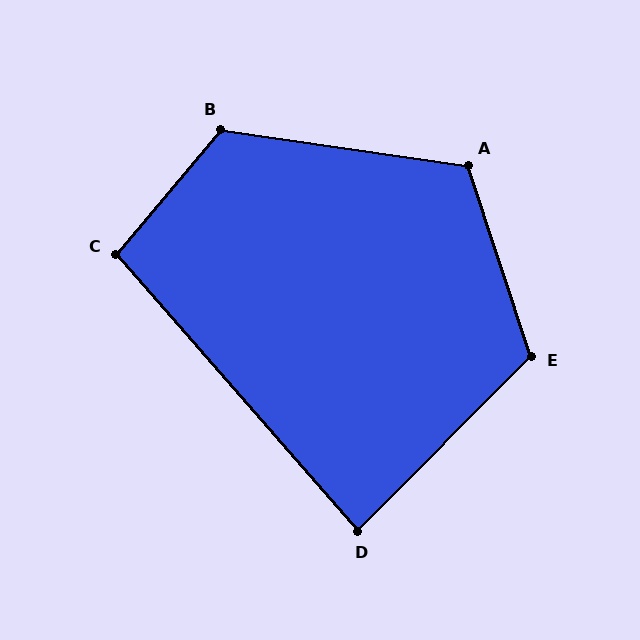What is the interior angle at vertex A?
Approximately 116 degrees (obtuse).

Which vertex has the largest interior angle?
B, at approximately 122 degrees.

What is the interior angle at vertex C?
Approximately 99 degrees (obtuse).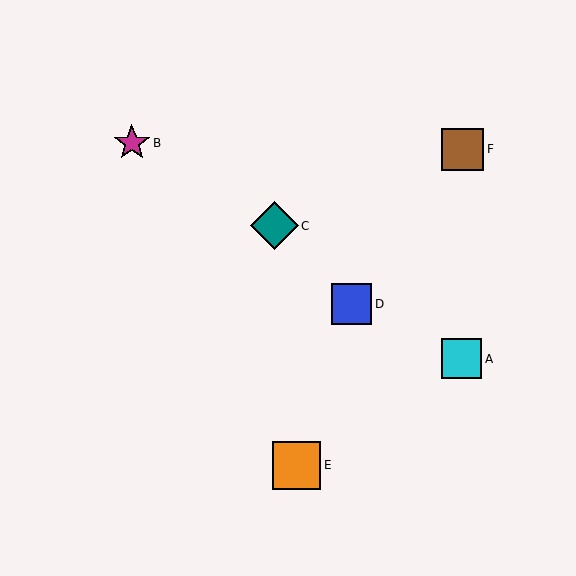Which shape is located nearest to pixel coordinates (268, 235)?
The teal diamond (labeled C) at (274, 226) is nearest to that location.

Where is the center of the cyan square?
The center of the cyan square is at (462, 359).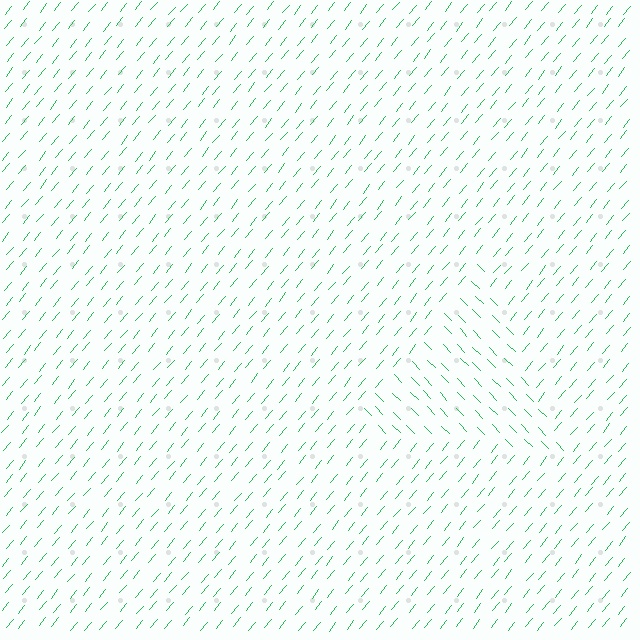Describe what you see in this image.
The image is filled with small green line segments. A triangle region in the image has lines oriented differently from the surrounding lines, creating a visible texture boundary.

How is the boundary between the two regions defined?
The boundary is defined purely by a change in line orientation (approximately 84 degrees difference). All lines are the same color and thickness.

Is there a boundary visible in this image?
Yes, there is a texture boundary formed by a change in line orientation.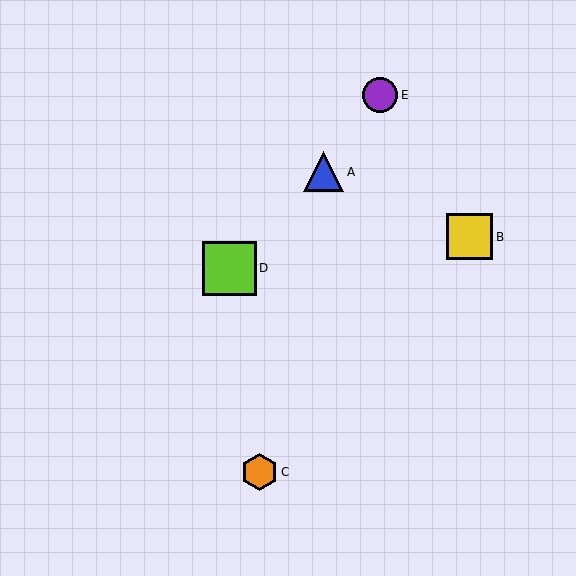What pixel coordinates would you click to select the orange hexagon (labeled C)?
Click at (259, 472) to select the orange hexagon C.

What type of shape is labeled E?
Shape E is a purple circle.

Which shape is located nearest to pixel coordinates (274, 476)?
The orange hexagon (labeled C) at (259, 472) is nearest to that location.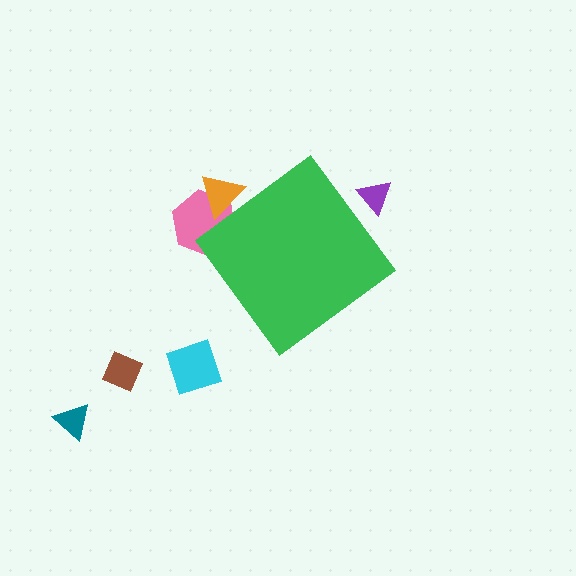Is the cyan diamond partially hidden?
No, the cyan diamond is fully visible.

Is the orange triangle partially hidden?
Yes, the orange triangle is partially hidden behind the green diamond.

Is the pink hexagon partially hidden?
Yes, the pink hexagon is partially hidden behind the green diamond.